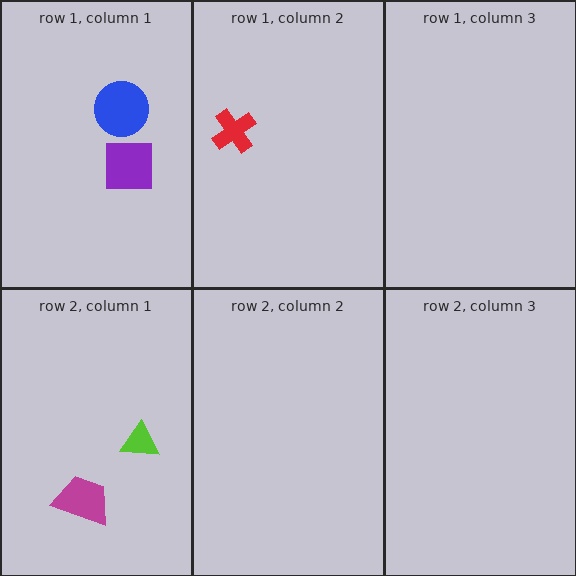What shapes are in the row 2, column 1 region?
The magenta trapezoid, the lime triangle.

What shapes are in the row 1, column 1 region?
The purple square, the blue circle.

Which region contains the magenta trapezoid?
The row 2, column 1 region.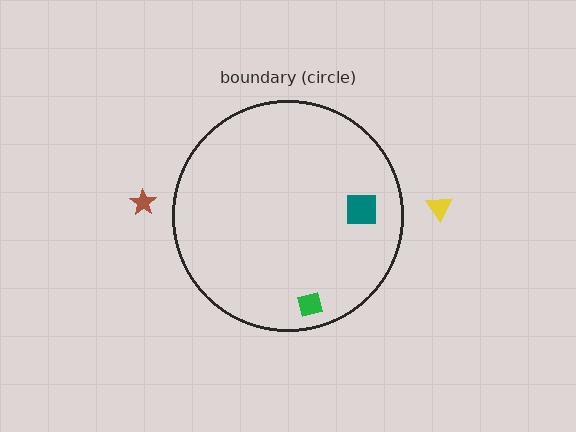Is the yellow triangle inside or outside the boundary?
Outside.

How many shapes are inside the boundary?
2 inside, 2 outside.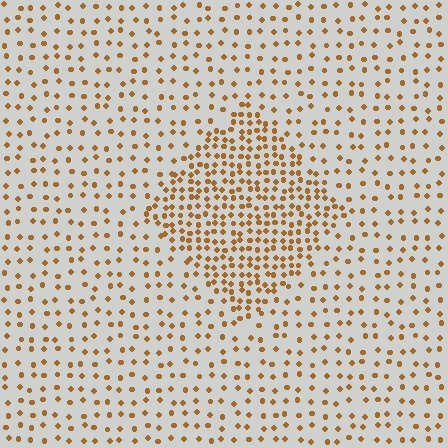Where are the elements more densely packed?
The elements are more densely packed inside the diamond boundary.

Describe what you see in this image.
The image contains small brown elements arranged at two different densities. A diamond-shaped region is visible where the elements are more densely packed than the surrounding area.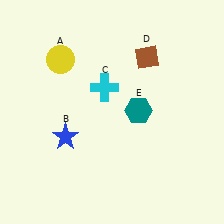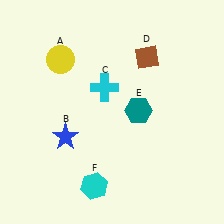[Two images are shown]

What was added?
A cyan hexagon (F) was added in Image 2.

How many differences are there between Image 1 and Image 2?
There is 1 difference between the two images.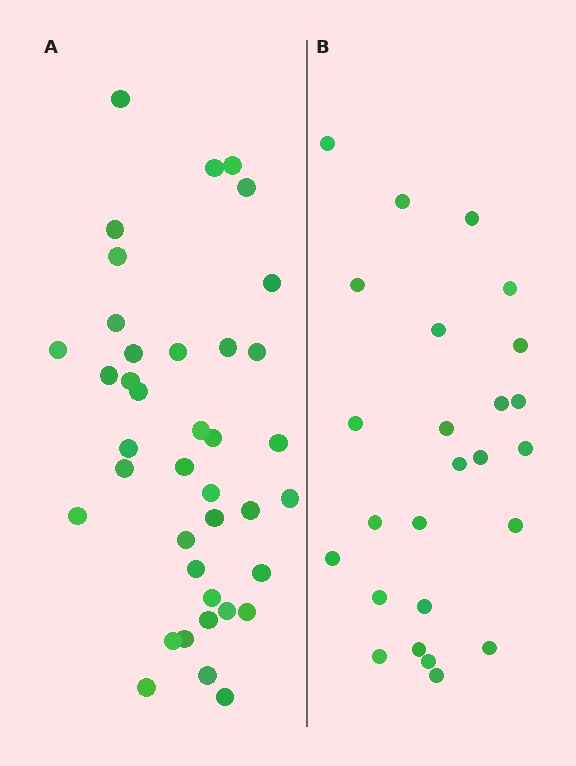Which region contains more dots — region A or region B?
Region A (the left region) has more dots.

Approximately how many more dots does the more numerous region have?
Region A has approximately 15 more dots than region B.